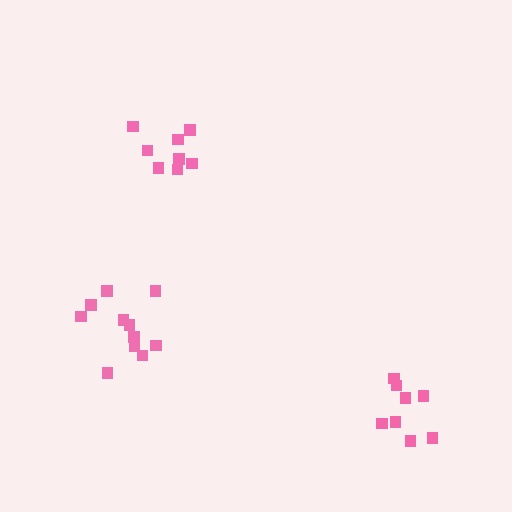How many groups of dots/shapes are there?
There are 3 groups.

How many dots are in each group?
Group 1: 8 dots, Group 2: 8 dots, Group 3: 11 dots (27 total).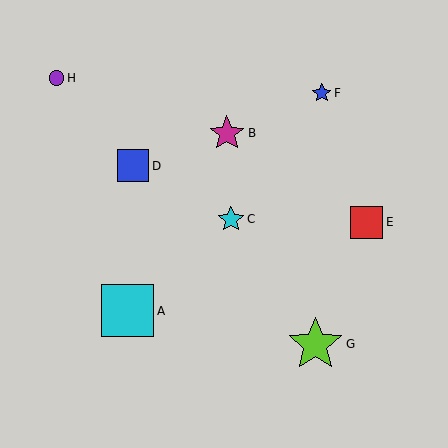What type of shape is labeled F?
Shape F is a blue star.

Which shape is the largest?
The lime star (labeled G) is the largest.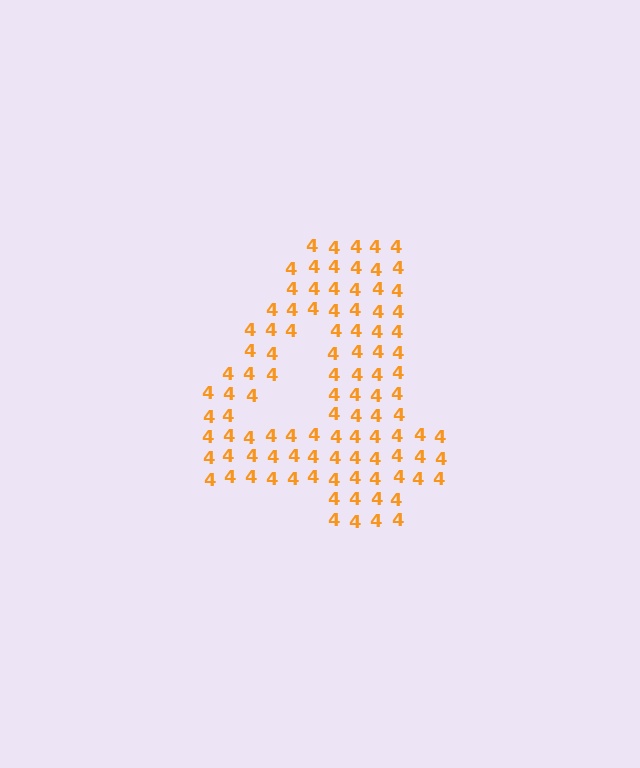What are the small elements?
The small elements are digit 4's.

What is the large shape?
The large shape is the digit 4.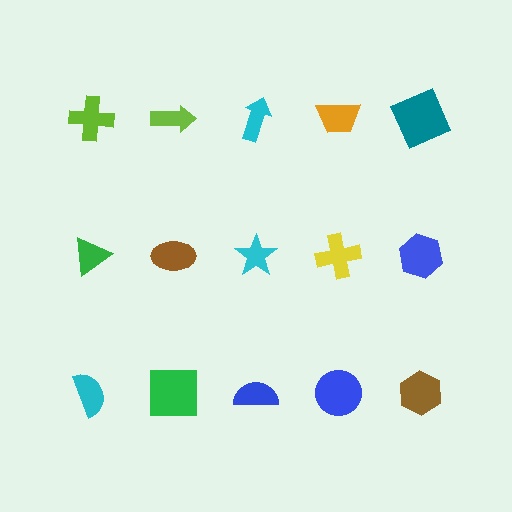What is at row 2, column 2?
A brown ellipse.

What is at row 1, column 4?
An orange trapezoid.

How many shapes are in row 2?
5 shapes.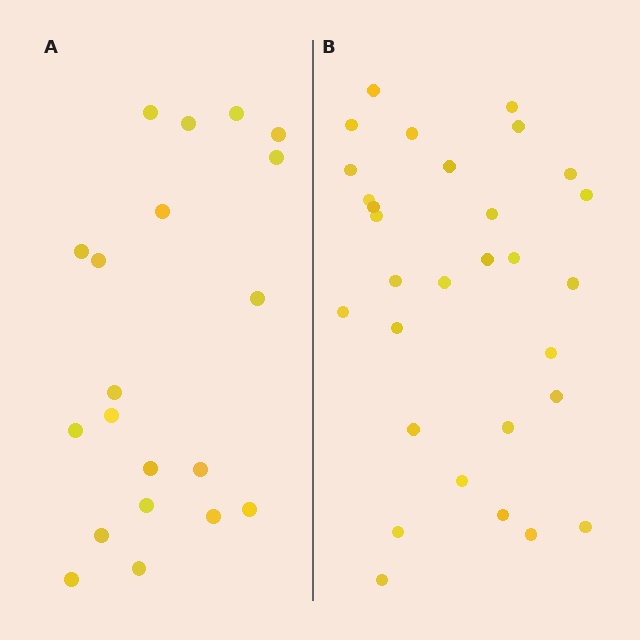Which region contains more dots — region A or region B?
Region B (the right region) has more dots.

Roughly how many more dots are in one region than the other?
Region B has roughly 10 or so more dots than region A.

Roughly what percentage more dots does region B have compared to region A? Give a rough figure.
About 50% more.